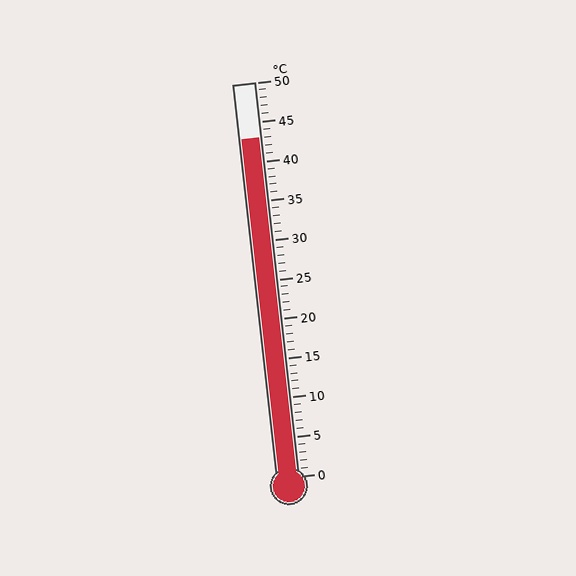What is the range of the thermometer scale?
The thermometer scale ranges from 0°C to 50°C.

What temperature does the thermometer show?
The thermometer shows approximately 43°C.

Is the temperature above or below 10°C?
The temperature is above 10°C.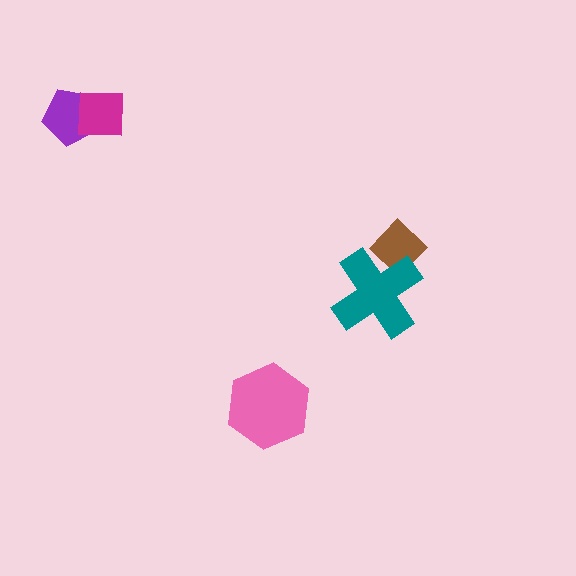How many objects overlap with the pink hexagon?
0 objects overlap with the pink hexagon.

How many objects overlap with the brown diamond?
1 object overlaps with the brown diamond.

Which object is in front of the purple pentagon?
The magenta square is in front of the purple pentagon.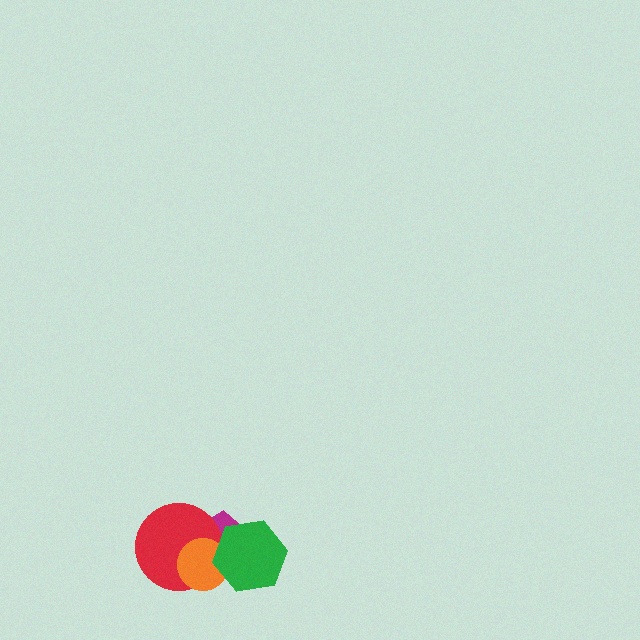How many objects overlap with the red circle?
3 objects overlap with the red circle.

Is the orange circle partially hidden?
Yes, it is partially covered by another shape.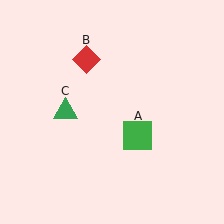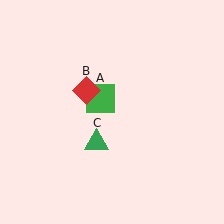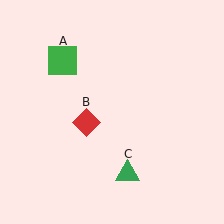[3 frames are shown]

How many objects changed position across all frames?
3 objects changed position: green square (object A), red diamond (object B), green triangle (object C).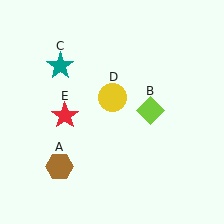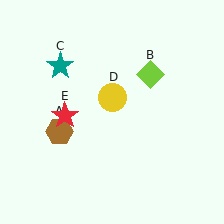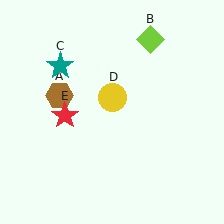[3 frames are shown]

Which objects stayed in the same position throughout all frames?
Teal star (object C) and yellow circle (object D) and red star (object E) remained stationary.